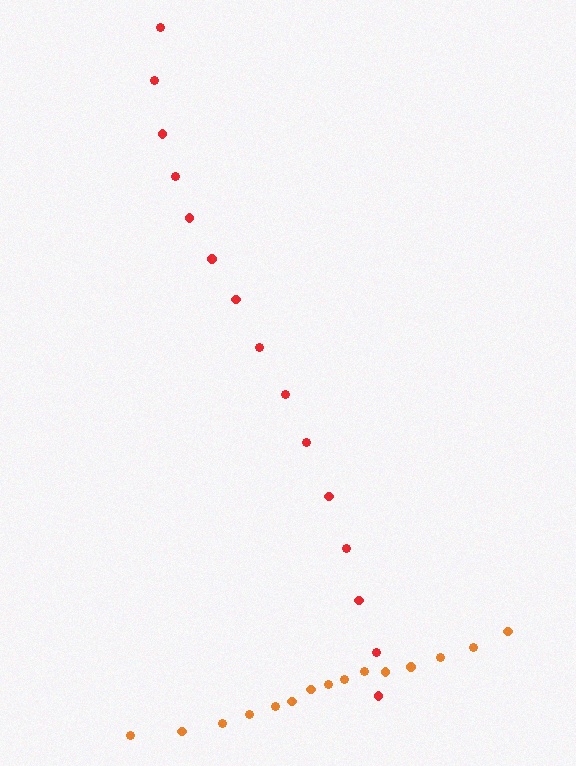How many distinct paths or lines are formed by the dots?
There are 2 distinct paths.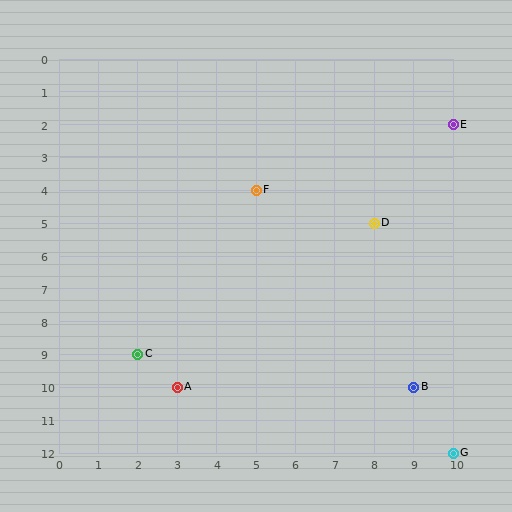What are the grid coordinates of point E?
Point E is at grid coordinates (10, 2).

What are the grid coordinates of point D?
Point D is at grid coordinates (8, 5).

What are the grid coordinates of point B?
Point B is at grid coordinates (9, 10).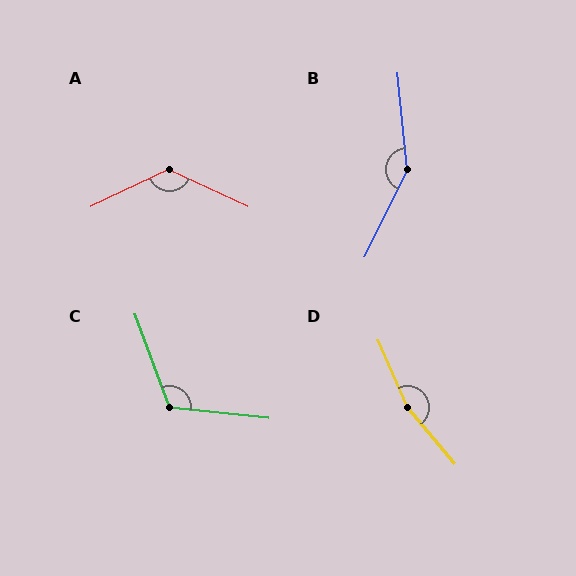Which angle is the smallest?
C, at approximately 116 degrees.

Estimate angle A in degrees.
Approximately 129 degrees.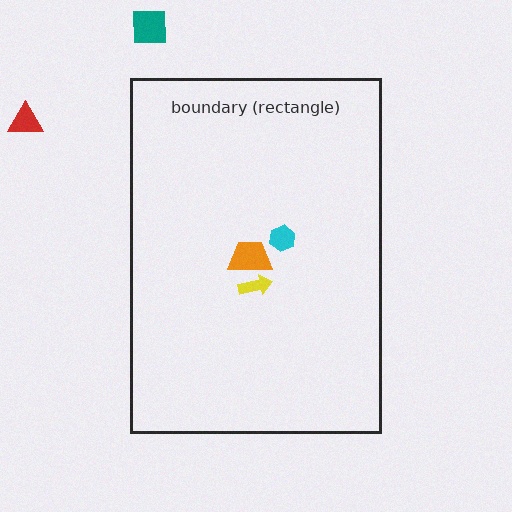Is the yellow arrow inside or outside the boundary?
Inside.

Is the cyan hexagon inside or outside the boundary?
Inside.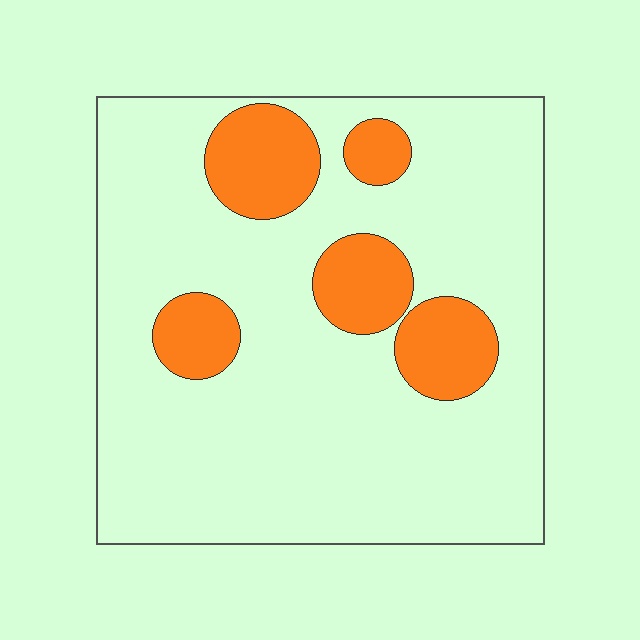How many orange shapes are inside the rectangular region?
5.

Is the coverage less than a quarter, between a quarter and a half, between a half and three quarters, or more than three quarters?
Less than a quarter.